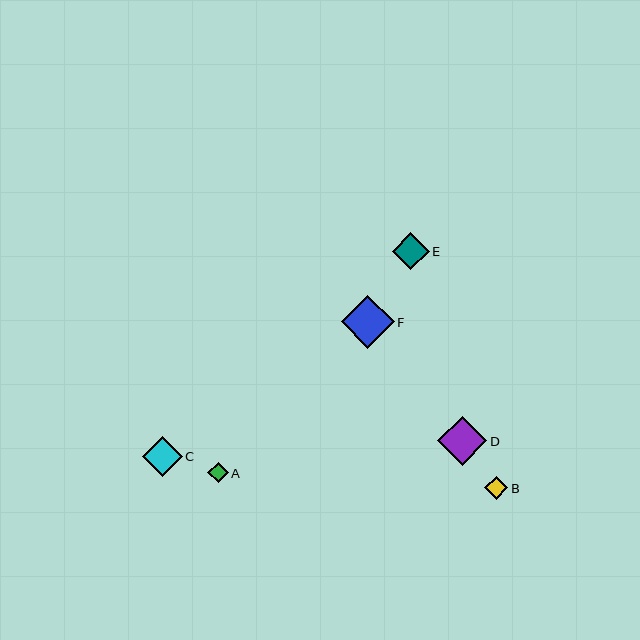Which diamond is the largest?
Diamond F is the largest with a size of approximately 53 pixels.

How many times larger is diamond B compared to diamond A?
Diamond B is approximately 1.1 times the size of diamond A.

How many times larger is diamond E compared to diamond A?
Diamond E is approximately 1.8 times the size of diamond A.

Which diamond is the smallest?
Diamond A is the smallest with a size of approximately 20 pixels.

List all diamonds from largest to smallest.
From largest to smallest: F, D, C, E, B, A.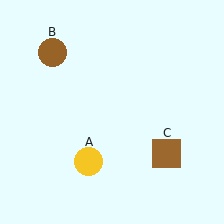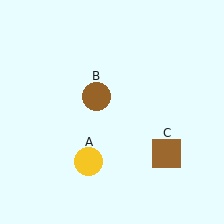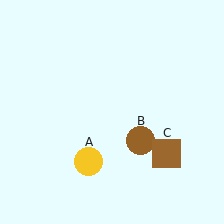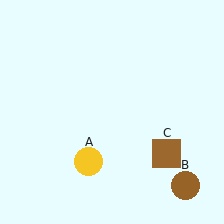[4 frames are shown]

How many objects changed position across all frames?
1 object changed position: brown circle (object B).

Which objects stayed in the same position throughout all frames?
Yellow circle (object A) and brown square (object C) remained stationary.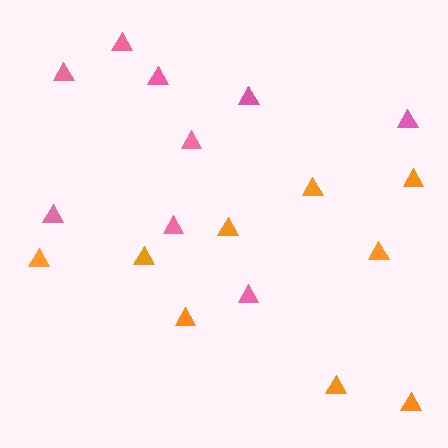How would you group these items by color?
There are 2 groups: one group of orange triangles (9) and one group of pink triangles (9).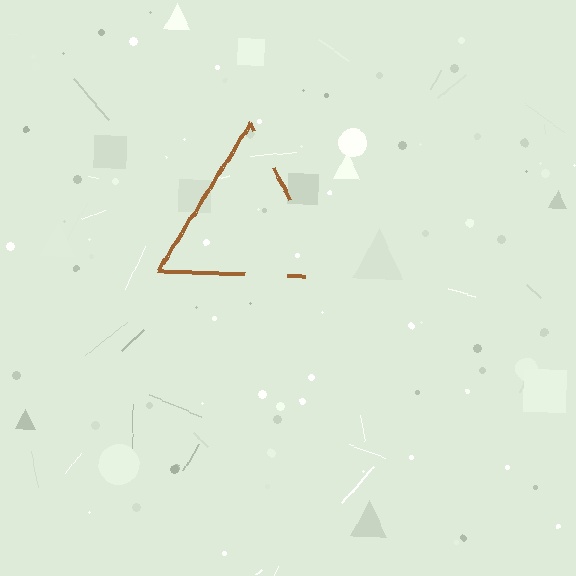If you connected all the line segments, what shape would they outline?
They would outline a triangle.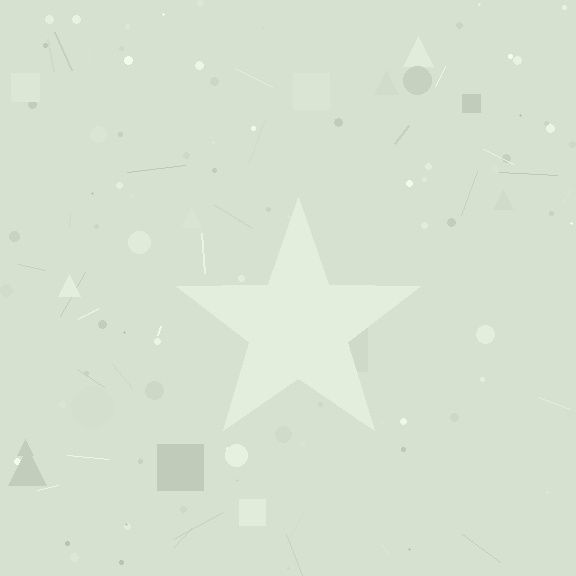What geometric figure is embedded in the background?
A star is embedded in the background.